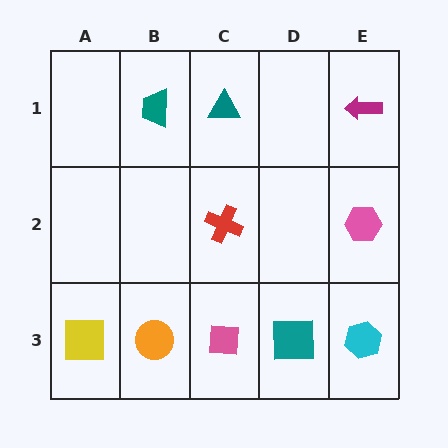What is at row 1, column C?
A teal triangle.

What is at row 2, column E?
A pink hexagon.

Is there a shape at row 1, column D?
No, that cell is empty.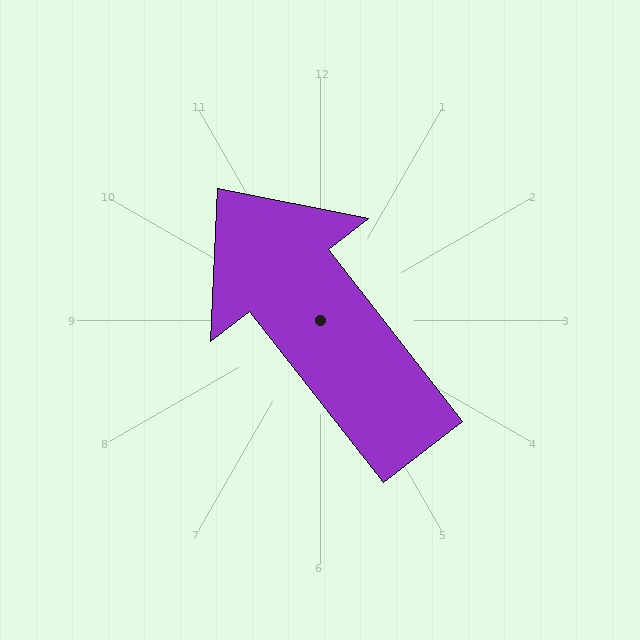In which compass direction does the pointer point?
Northwest.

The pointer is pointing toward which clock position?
Roughly 11 o'clock.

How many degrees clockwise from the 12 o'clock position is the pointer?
Approximately 322 degrees.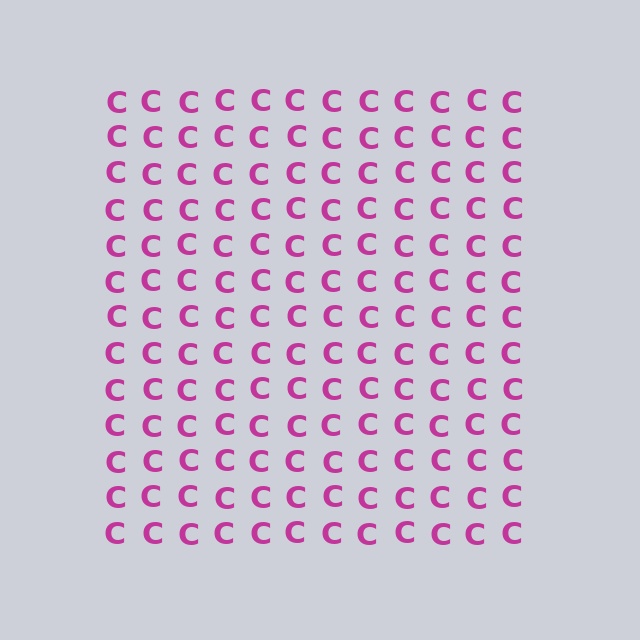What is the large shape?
The large shape is a square.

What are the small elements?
The small elements are letter C's.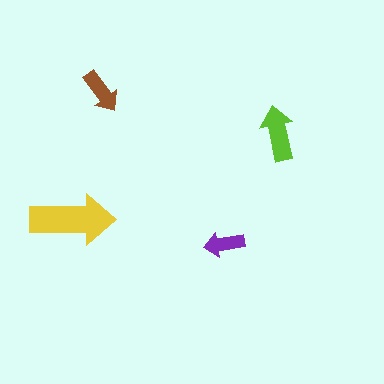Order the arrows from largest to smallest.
the yellow one, the lime one, the brown one, the purple one.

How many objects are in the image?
There are 4 objects in the image.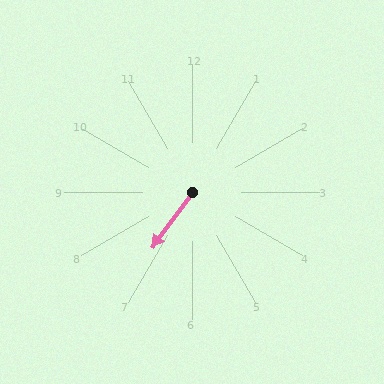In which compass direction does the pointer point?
Southwest.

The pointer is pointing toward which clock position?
Roughly 7 o'clock.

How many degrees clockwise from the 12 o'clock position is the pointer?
Approximately 216 degrees.